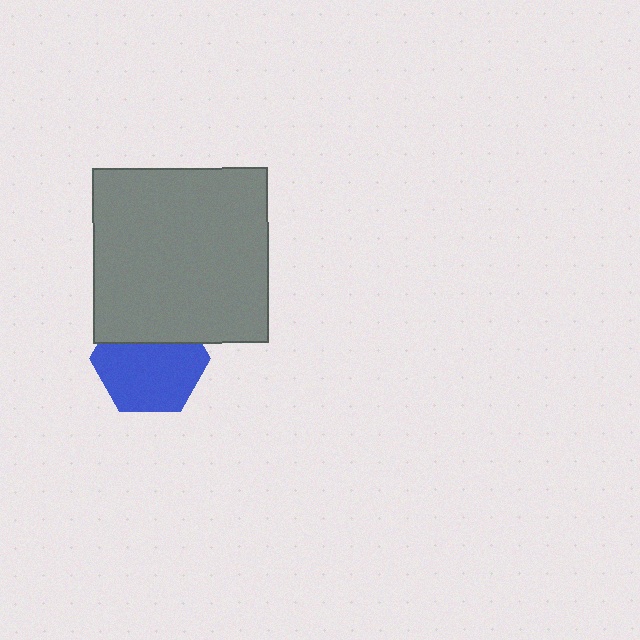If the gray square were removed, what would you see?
You would see the complete blue hexagon.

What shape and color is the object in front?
The object in front is a gray square.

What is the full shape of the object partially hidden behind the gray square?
The partially hidden object is a blue hexagon.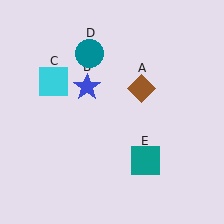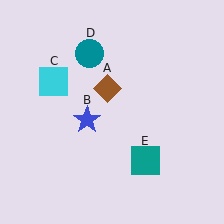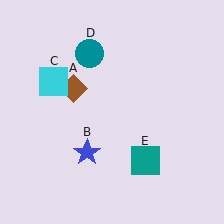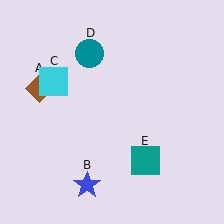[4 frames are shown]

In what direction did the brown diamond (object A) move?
The brown diamond (object A) moved left.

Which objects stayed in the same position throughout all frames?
Cyan square (object C) and teal circle (object D) and teal square (object E) remained stationary.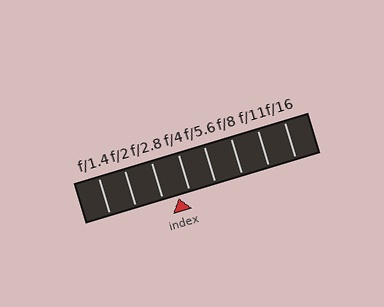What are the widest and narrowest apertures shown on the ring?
The widest aperture shown is f/1.4 and the narrowest is f/16.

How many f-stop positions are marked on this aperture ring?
There are 8 f-stop positions marked.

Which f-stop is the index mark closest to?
The index mark is closest to f/4.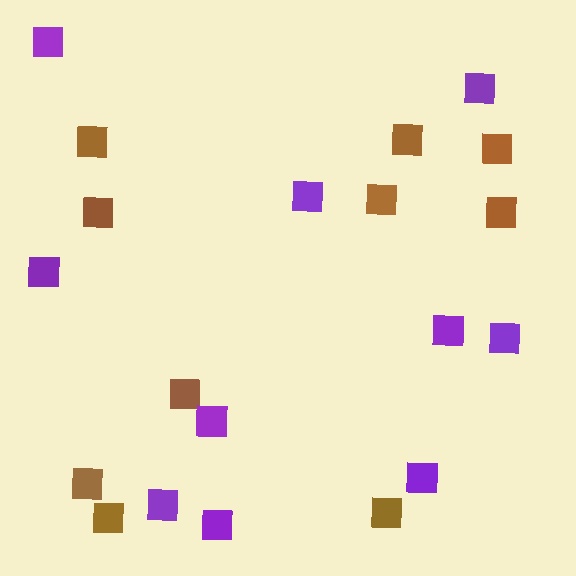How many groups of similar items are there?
There are 2 groups: one group of brown squares (10) and one group of purple squares (10).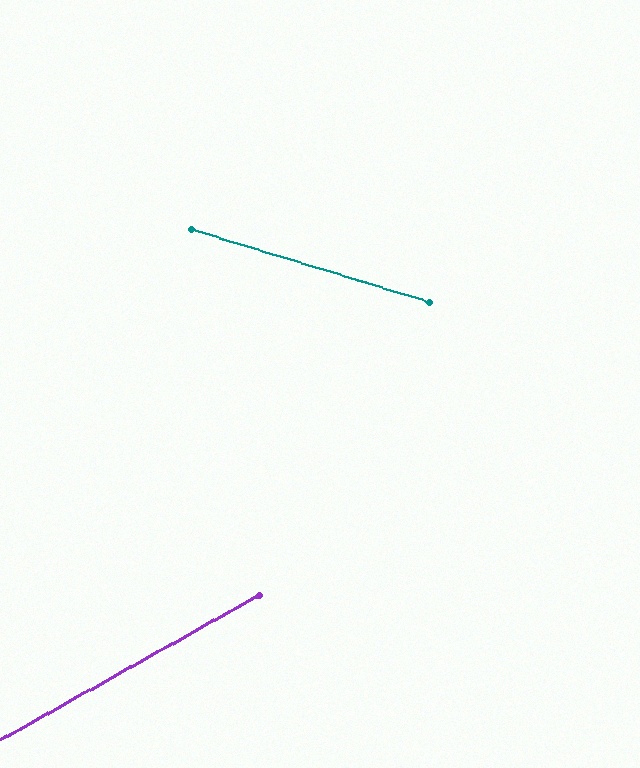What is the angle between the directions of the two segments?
Approximately 46 degrees.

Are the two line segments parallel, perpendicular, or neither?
Neither parallel nor perpendicular — they differ by about 46°.